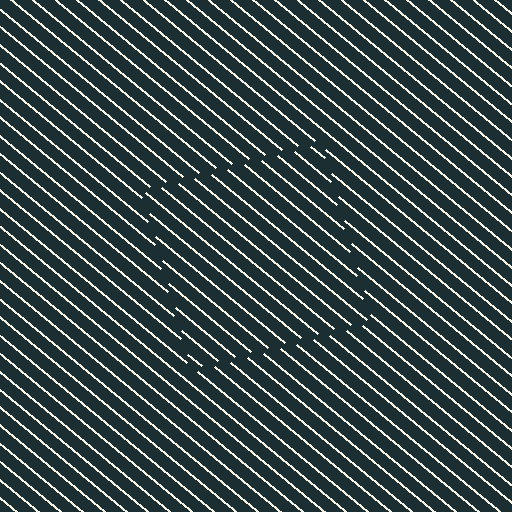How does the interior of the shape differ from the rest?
The interior of the shape contains the same grating, shifted by half a period — the contour is defined by the phase discontinuity where line-ends from the inner and outer gratings abut.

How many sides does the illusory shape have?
4 sides — the line-ends trace a square.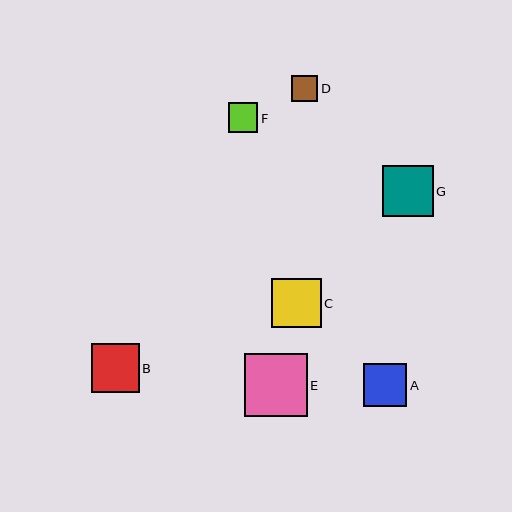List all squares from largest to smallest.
From largest to smallest: E, G, C, B, A, F, D.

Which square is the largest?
Square E is the largest with a size of approximately 63 pixels.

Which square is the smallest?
Square D is the smallest with a size of approximately 26 pixels.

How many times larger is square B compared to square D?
Square B is approximately 1.8 times the size of square D.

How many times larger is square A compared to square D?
Square A is approximately 1.6 times the size of square D.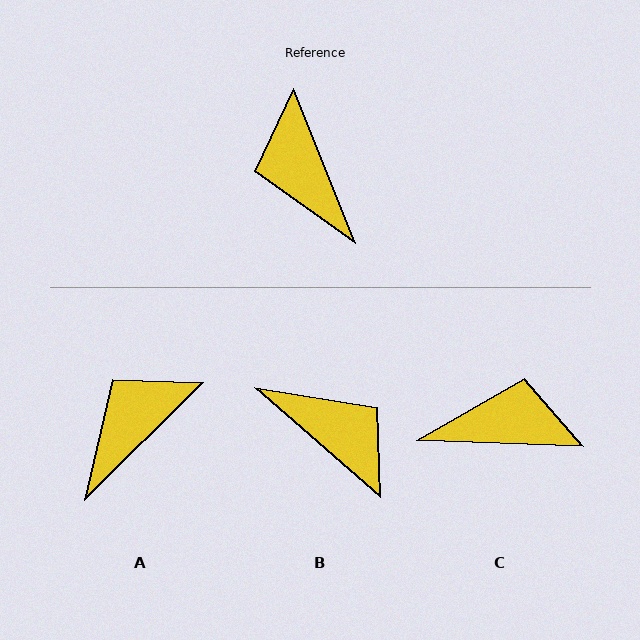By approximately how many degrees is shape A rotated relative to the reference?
Approximately 67 degrees clockwise.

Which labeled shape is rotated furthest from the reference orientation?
B, about 153 degrees away.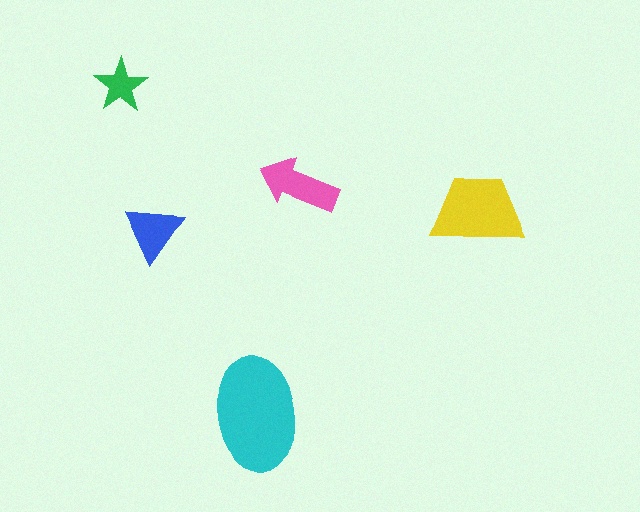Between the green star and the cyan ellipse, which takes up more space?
The cyan ellipse.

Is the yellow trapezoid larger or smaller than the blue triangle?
Larger.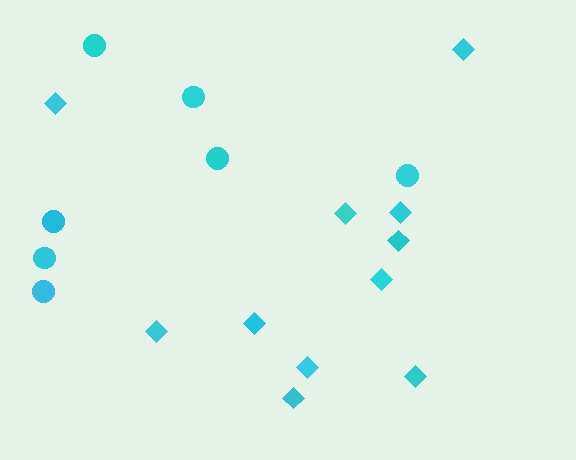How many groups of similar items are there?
There are 2 groups: one group of diamonds (11) and one group of circles (7).